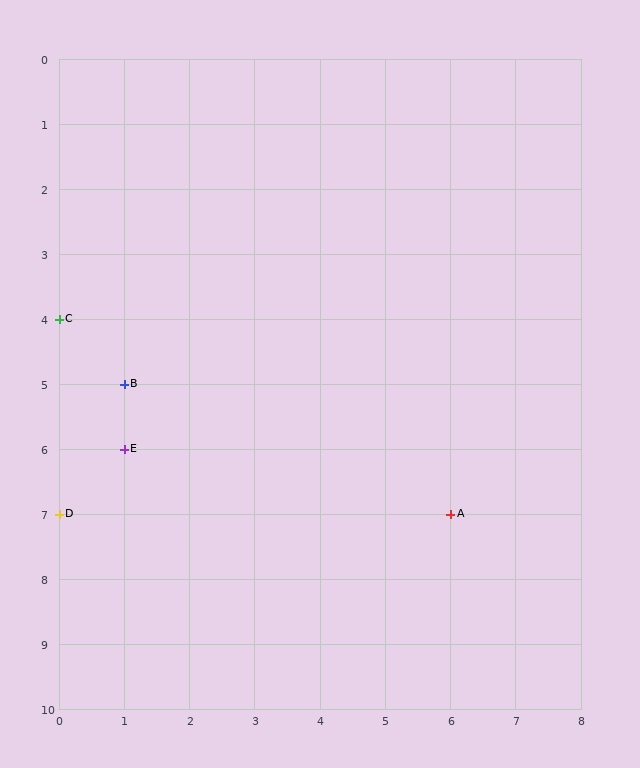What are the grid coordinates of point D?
Point D is at grid coordinates (0, 7).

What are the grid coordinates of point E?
Point E is at grid coordinates (1, 6).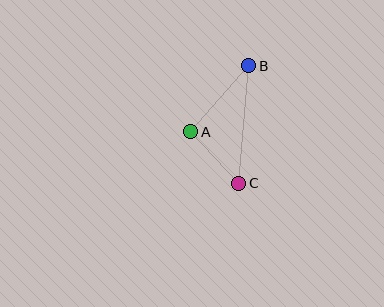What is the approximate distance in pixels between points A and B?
The distance between A and B is approximately 88 pixels.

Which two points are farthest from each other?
Points B and C are farthest from each other.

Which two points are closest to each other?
Points A and C are closest to each other.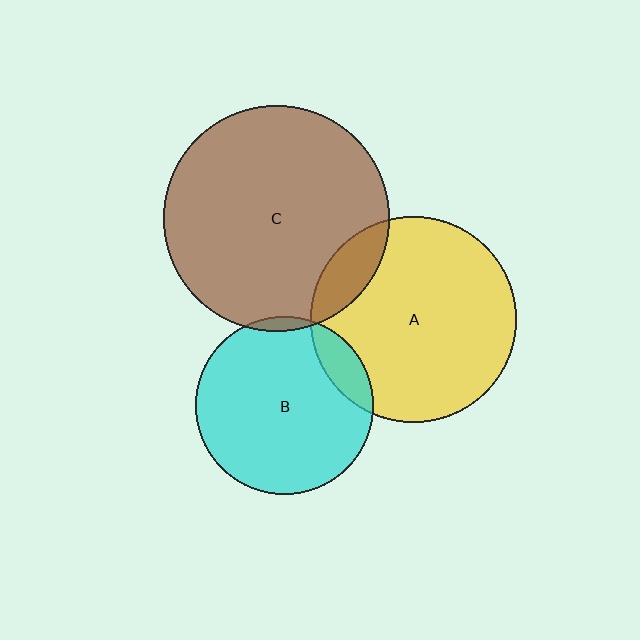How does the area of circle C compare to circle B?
Approximately 1.6 times.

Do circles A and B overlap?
Yes.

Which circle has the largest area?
Circle C (brown).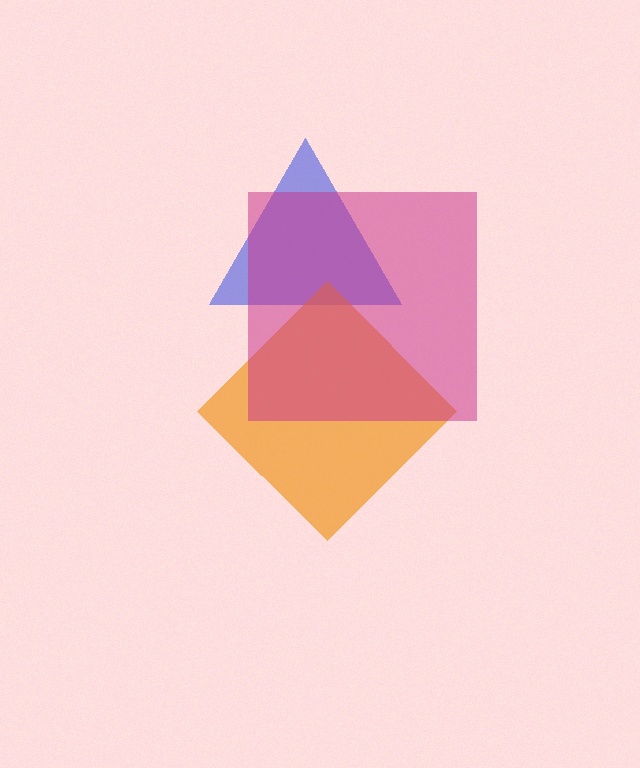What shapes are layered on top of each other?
The layered shapes are: a blue triangle, an orange diamond, a magenta square.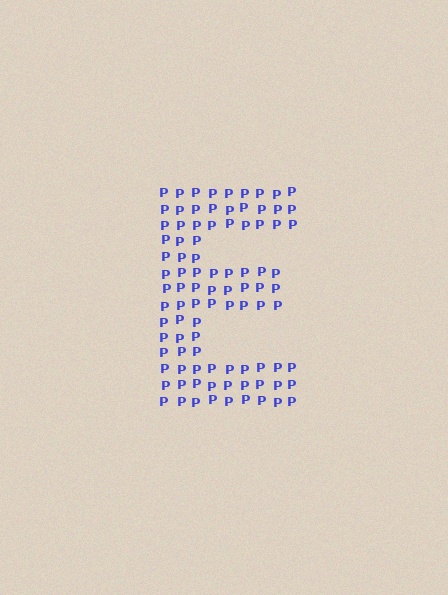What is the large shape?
The large shape is the letter E.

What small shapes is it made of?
It is made of small letter P's.